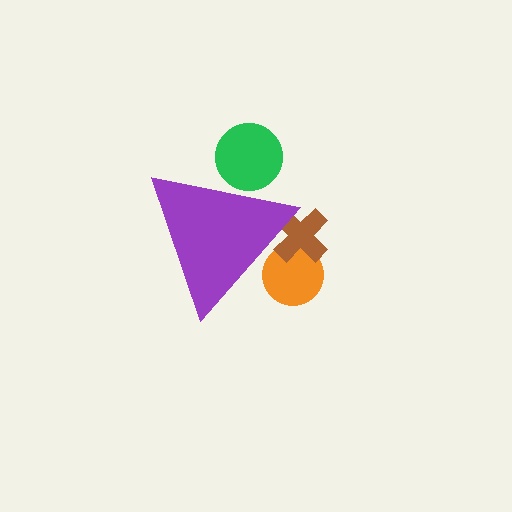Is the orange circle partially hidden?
Yes, the orange circle is partially hidden behind the purple triangle.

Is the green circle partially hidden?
Yes, the green circle is partially hidden behind the purple triangle.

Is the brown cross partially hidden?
Yes, the brown cross is partially hidden behind the purple triangle.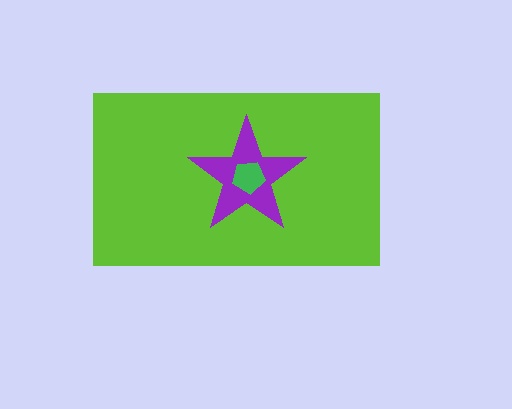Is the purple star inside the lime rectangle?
Yes.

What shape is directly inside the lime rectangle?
The purple star.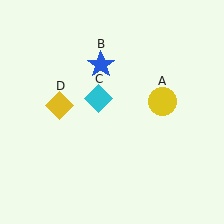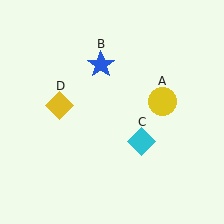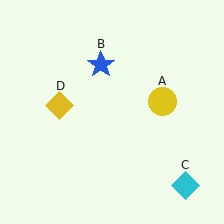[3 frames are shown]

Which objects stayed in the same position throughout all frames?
Yellow circle (object A) and blue star (object B) and yellow diamond (object D) remained stationary.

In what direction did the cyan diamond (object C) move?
The cyan diamond (object C) moved down and to the right.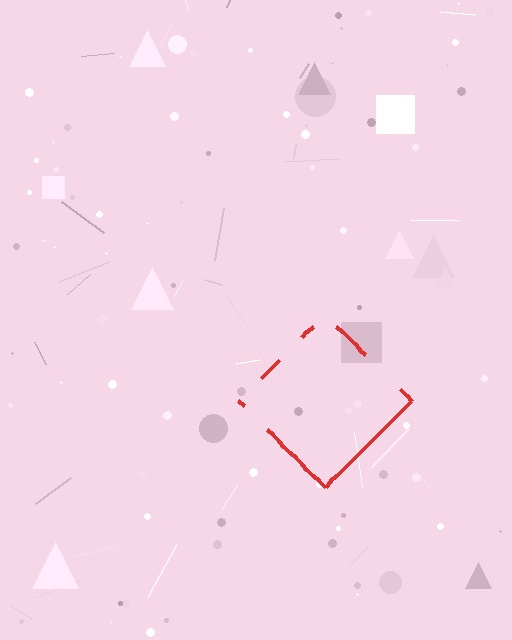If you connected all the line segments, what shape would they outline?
They would outline a diamond.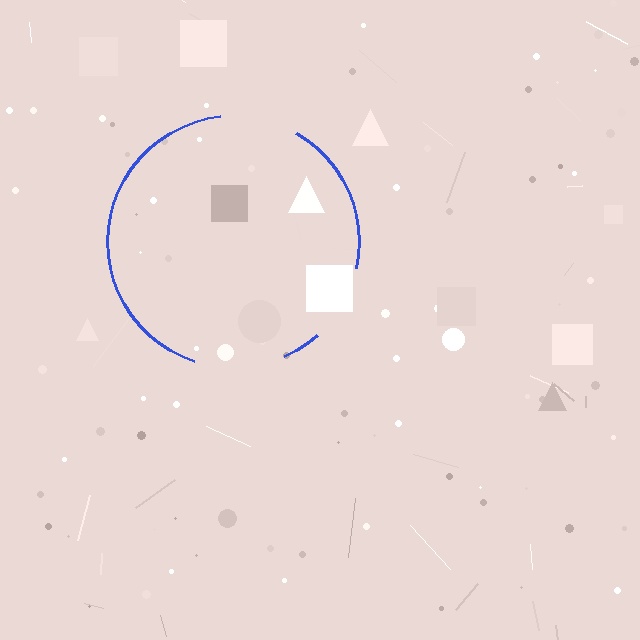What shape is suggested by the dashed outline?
The dashed outline suggests a circle.